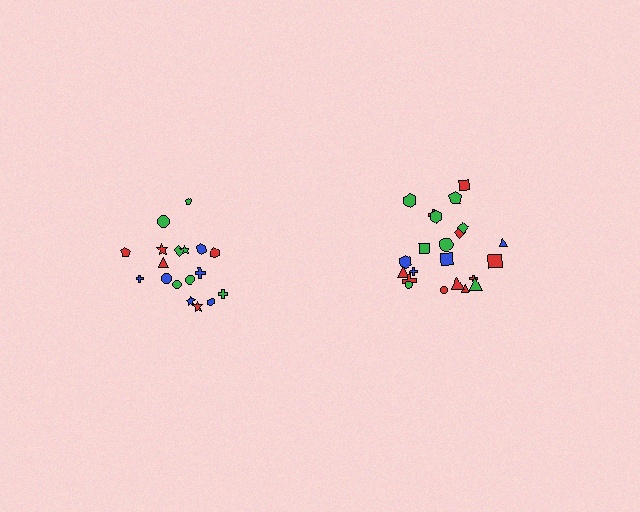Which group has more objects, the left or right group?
The right group.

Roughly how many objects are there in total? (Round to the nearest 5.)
Roughly 40 objects in total.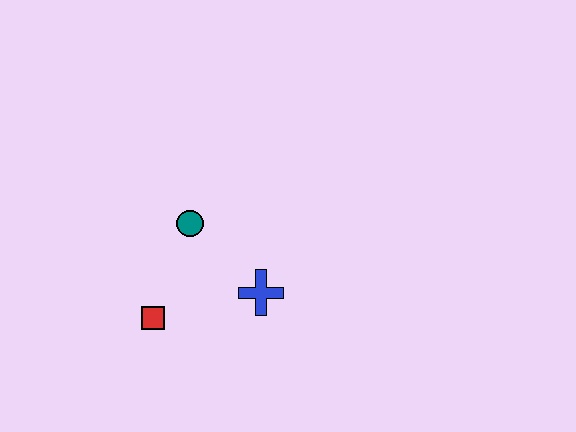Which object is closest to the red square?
The teal circle is closest to the red square.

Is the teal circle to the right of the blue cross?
No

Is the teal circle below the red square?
No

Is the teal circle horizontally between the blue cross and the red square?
Yes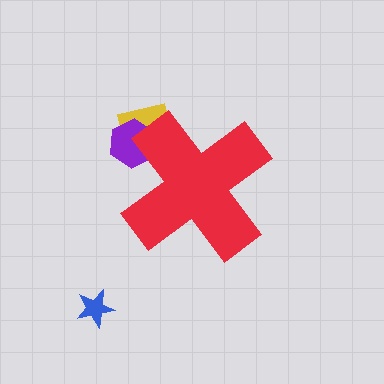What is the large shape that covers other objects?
A red cross.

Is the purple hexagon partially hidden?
Yes, the purple hexagon is partially hidden behind the red cross.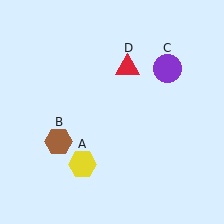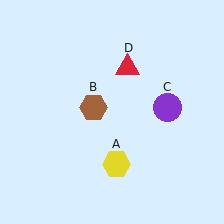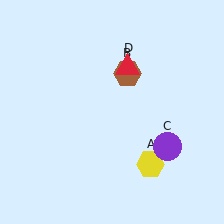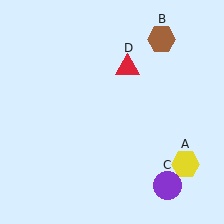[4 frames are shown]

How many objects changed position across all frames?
3 objects changed position: yellow hexagon (object A), brown hexagon (object B), purple circle (object C).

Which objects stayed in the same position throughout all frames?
Red triangle (object D) remained stationary.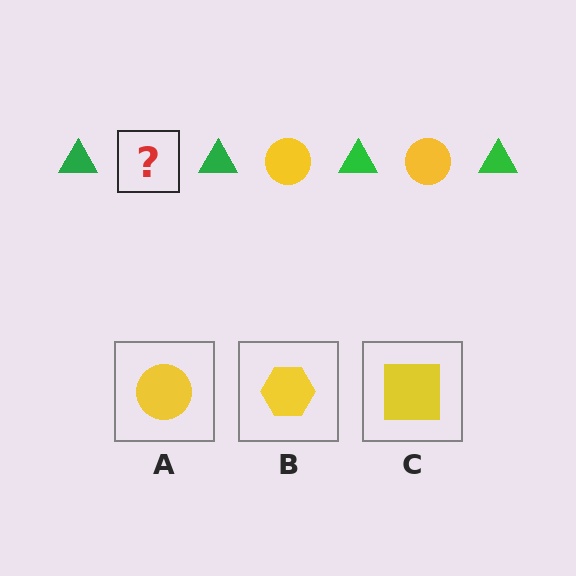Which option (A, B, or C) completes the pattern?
A.